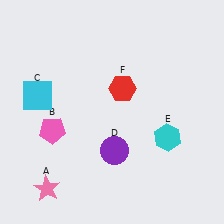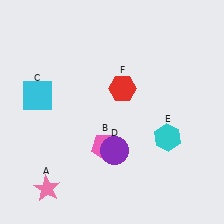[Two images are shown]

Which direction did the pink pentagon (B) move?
The pink pentagon (B) moved right.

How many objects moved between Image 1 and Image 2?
1 object moved between the two images.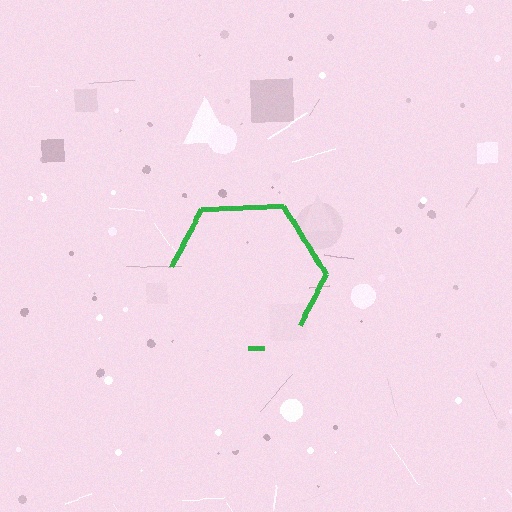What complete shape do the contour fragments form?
The contour fragments form a hexagon.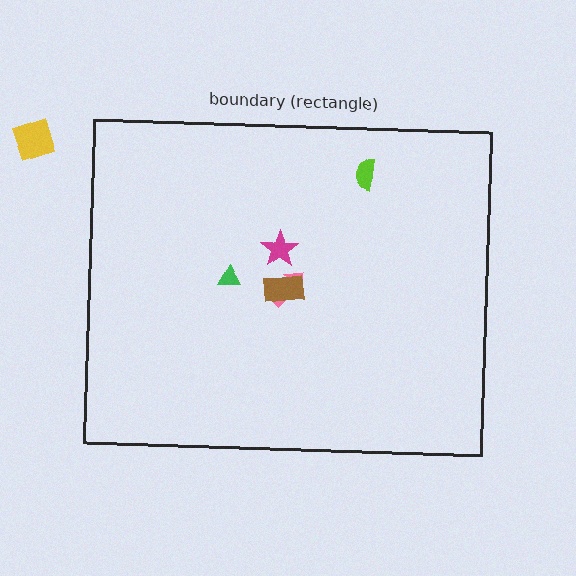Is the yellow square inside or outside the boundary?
Outside.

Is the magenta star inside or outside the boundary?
Inside.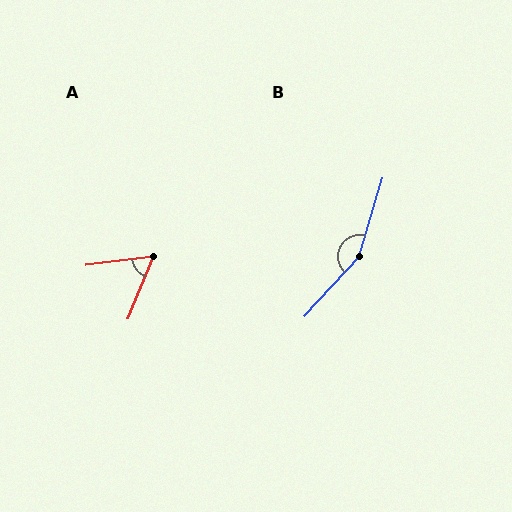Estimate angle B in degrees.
Approximately 154 degrees.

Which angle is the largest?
B, at approximately 154 degrees.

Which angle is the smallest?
A, at approximately 61 degrees.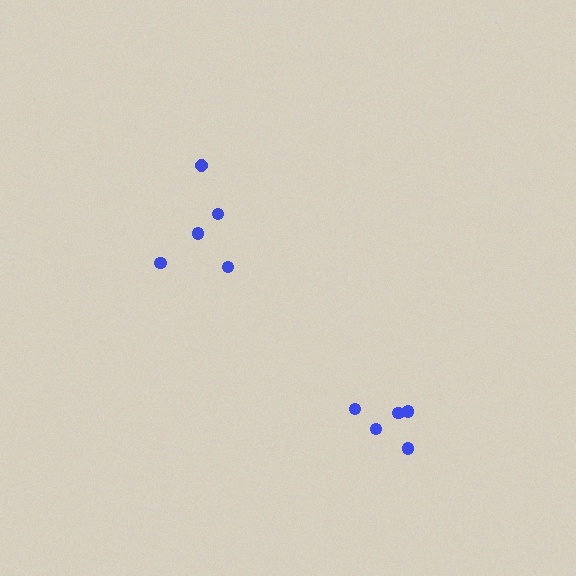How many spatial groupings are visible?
There are 2 spatial groupings.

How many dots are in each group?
Group 1: 5 dots, Group 2: 5 dots (10 total).